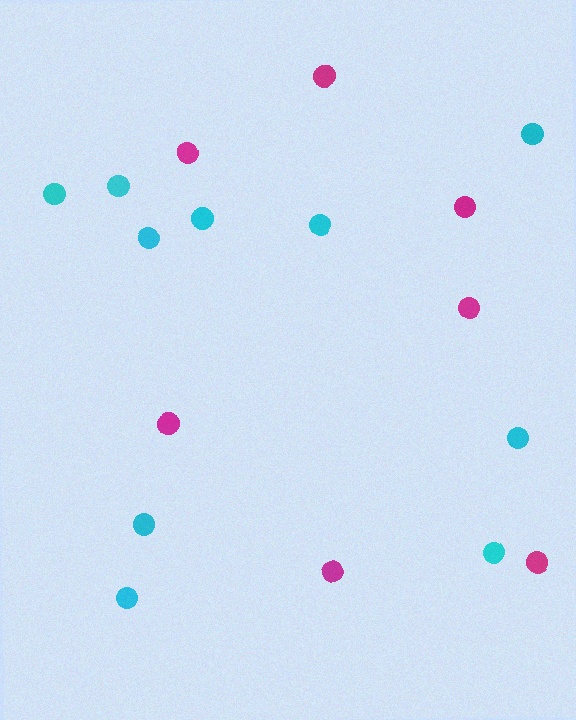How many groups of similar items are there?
There are 2 groups: one group of magenta circles (7) and one group of cyan circles (10).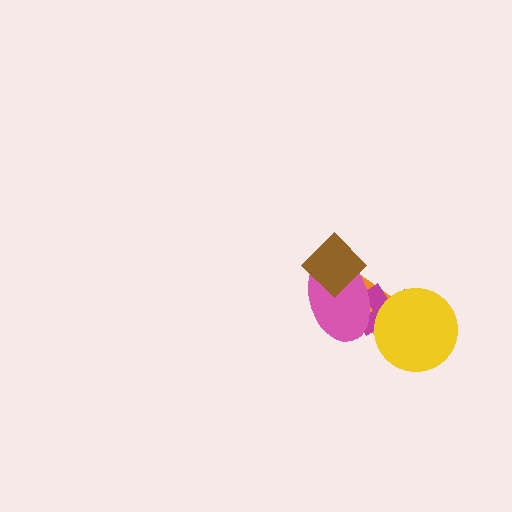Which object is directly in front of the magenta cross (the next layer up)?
The yellow circle is directly in front of the magenta cross.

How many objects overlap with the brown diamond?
2 objects overlap with the brown diamond.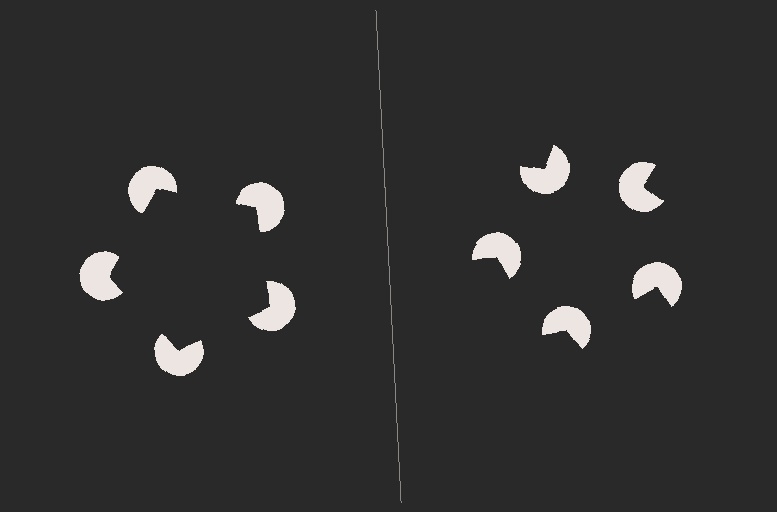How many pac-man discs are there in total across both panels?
10 — 5 on each side.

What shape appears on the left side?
An illusory pentagon.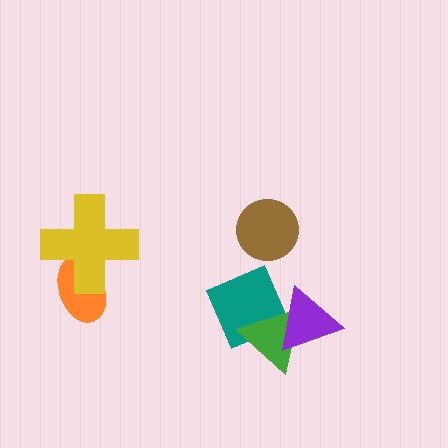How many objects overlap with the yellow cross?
1 object overlaps with the yellow cross.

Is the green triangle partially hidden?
Yes, it is partially covered by another shape.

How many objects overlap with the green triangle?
2 objects overlap with the green triangle.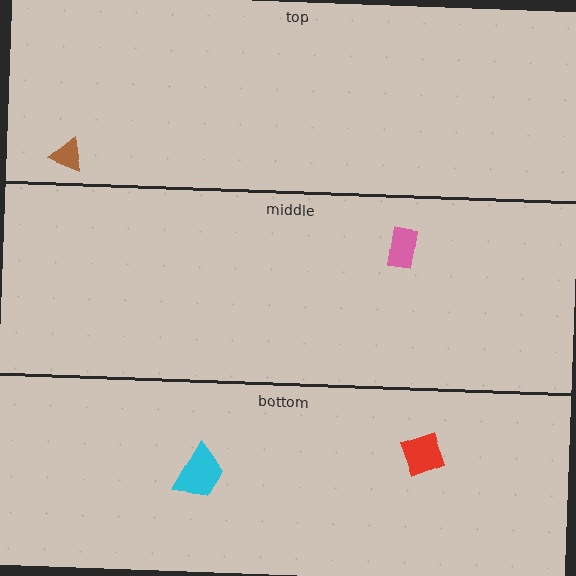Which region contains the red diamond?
The bottom region.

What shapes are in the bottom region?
The red diamond, the cyan trapezoid.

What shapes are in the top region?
The brown triangle.